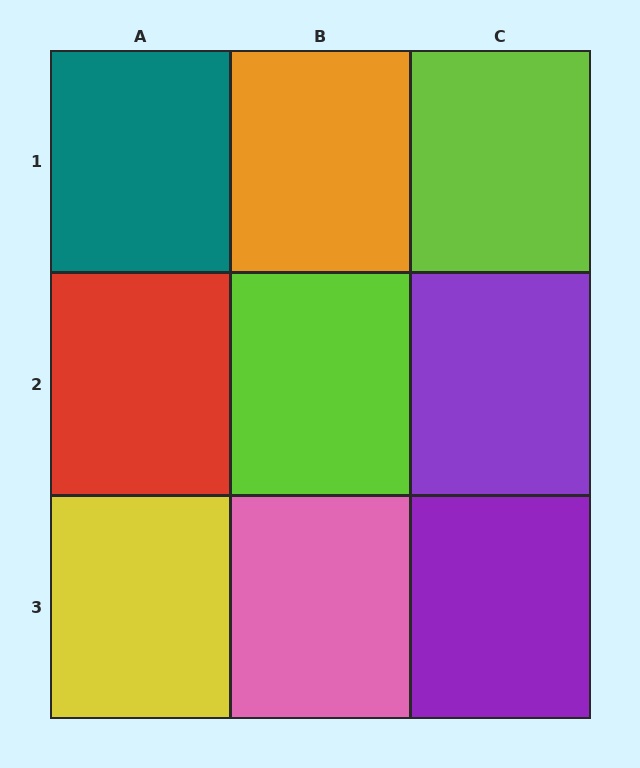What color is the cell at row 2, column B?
Lime.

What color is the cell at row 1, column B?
Orange.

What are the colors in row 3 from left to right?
Yellow, pink, purple.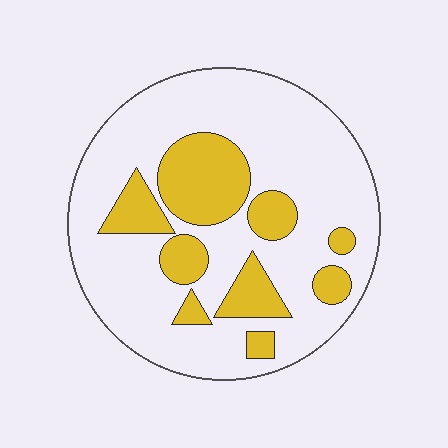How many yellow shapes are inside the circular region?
9.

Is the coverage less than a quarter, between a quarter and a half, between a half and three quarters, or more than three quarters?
Between a quarter and a half.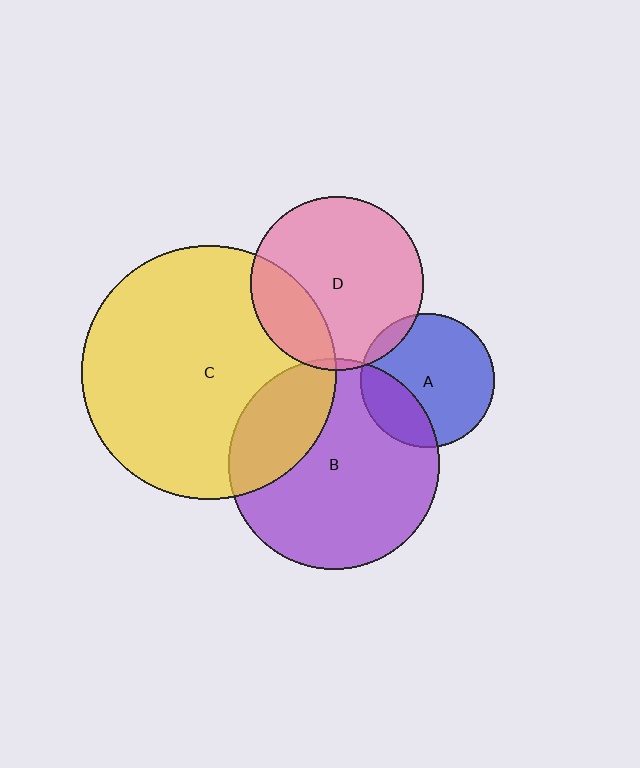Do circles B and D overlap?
Yes.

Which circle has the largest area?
Circle C (yellow).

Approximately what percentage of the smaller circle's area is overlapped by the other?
Approximately 5%.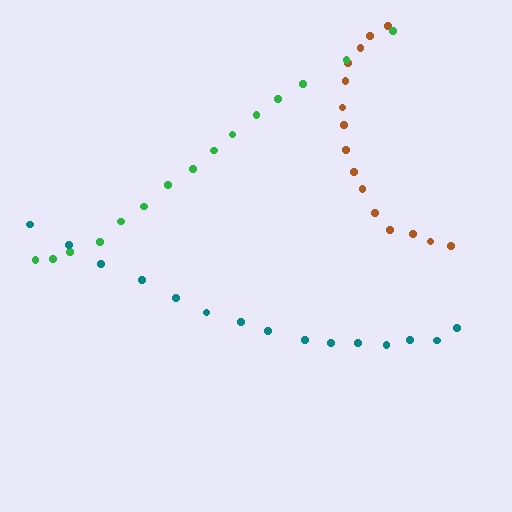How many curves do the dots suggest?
There are 3 distinct paths.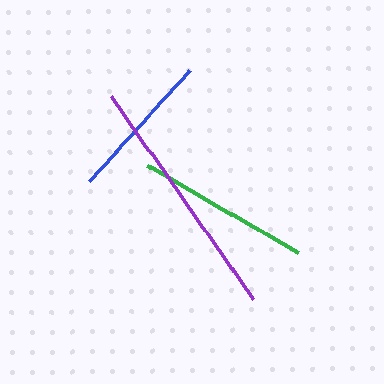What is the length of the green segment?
The green segment is approximately 175 pixels long.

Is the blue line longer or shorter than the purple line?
The purple line is longer than the blue line.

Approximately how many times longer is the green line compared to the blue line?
The green line is approximately 1.2 times the length of the blue line.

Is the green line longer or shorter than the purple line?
The purple line is longer than the green line.